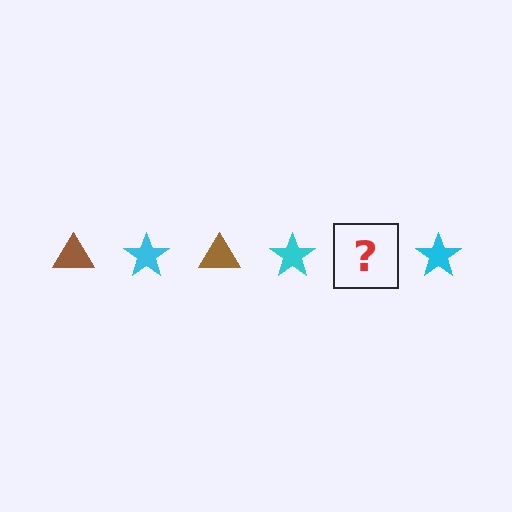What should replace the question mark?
The question mark should be replaced with a brown triangle.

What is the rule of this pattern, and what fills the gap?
The rule is that the pattern alternates between brown triangle and cyan star. The gap should be filled with a brown triangle.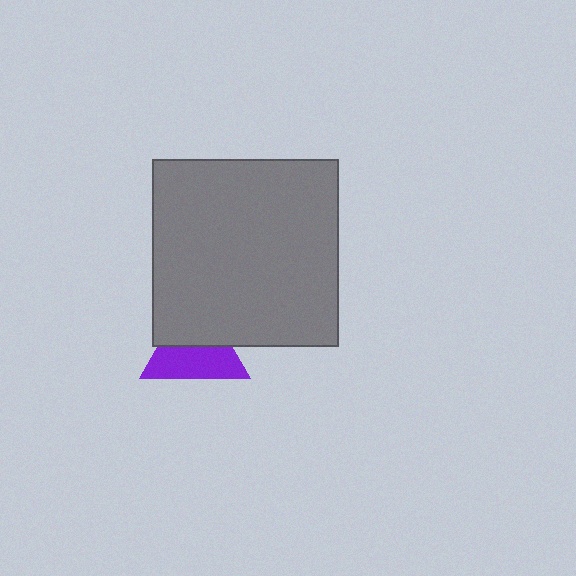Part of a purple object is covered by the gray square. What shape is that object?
It is a triangle.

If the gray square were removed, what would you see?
You would see the complete purple triangle.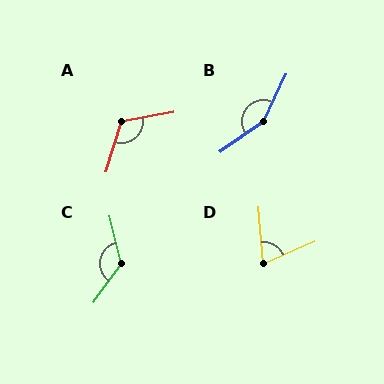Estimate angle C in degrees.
Approximately 130 degrees.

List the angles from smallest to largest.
D (71°), A (117°), C (130°), B (150°).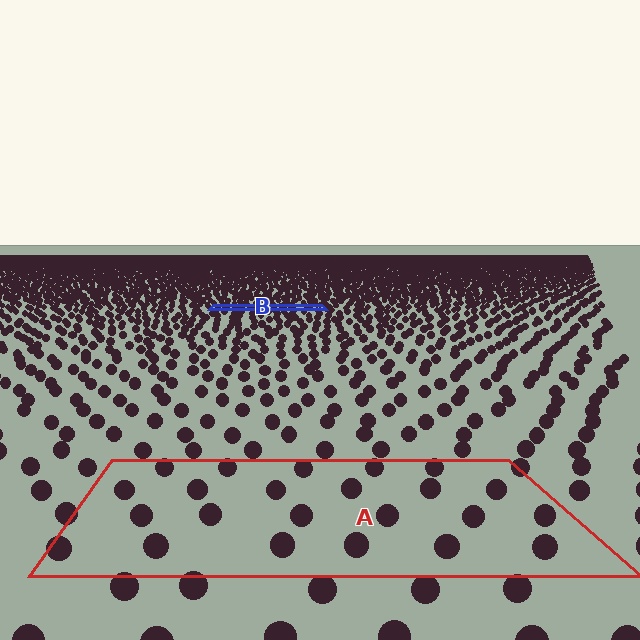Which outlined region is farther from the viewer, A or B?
Region B is farther from the viewer — the texture elements inside it appear smaller and more densely packed.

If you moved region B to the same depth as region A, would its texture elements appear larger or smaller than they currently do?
They would appear larger. At a closer depth, the same texture elements are projected at a bigger on-screen size.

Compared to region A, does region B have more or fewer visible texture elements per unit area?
Region B has more texture elements per unit area — they are packed more densely because it is farther away.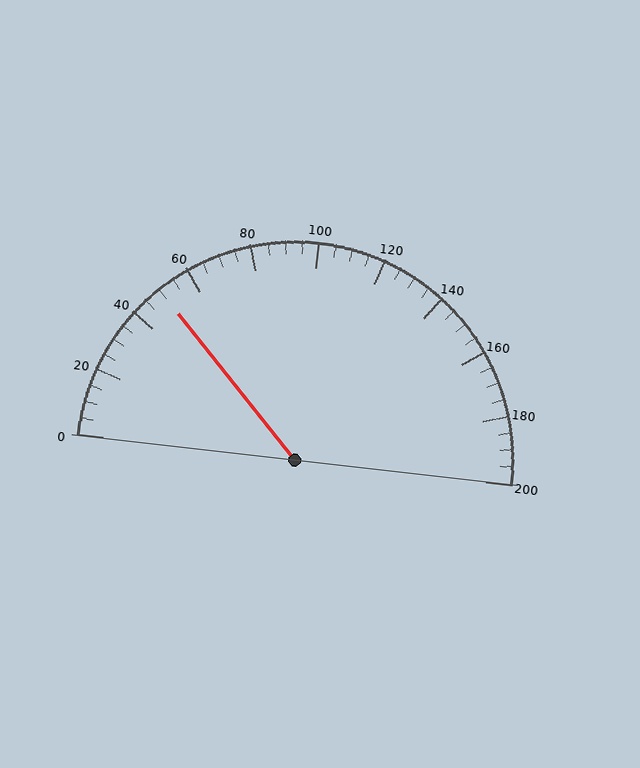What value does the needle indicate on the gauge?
The needle indicates approximately 50.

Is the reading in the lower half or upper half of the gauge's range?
The reading is in the lower half of the range (0 to 200).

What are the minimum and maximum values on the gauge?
The gauge ranges from 0 to 200.